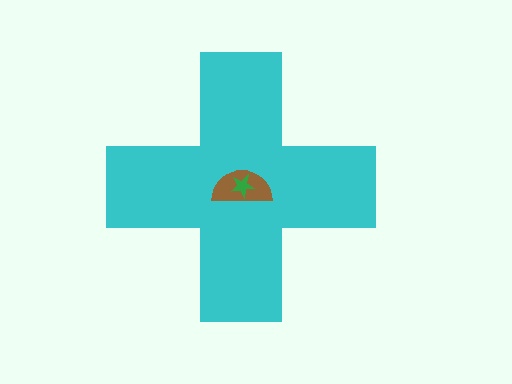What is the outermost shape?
The cyan cross.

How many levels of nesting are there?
3.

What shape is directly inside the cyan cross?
The brown semicircle.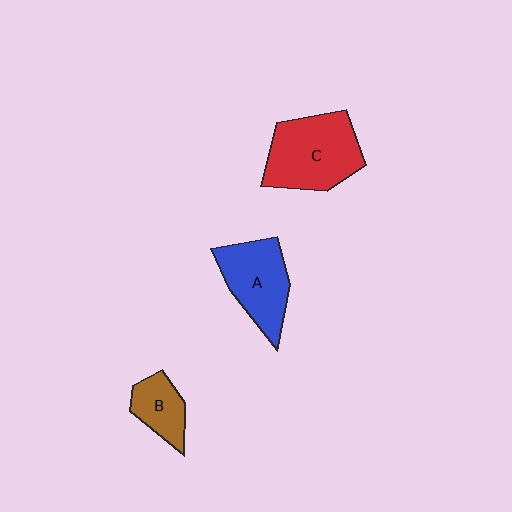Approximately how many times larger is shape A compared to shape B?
Approximately 1.7 times.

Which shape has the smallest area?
Shape B (brown).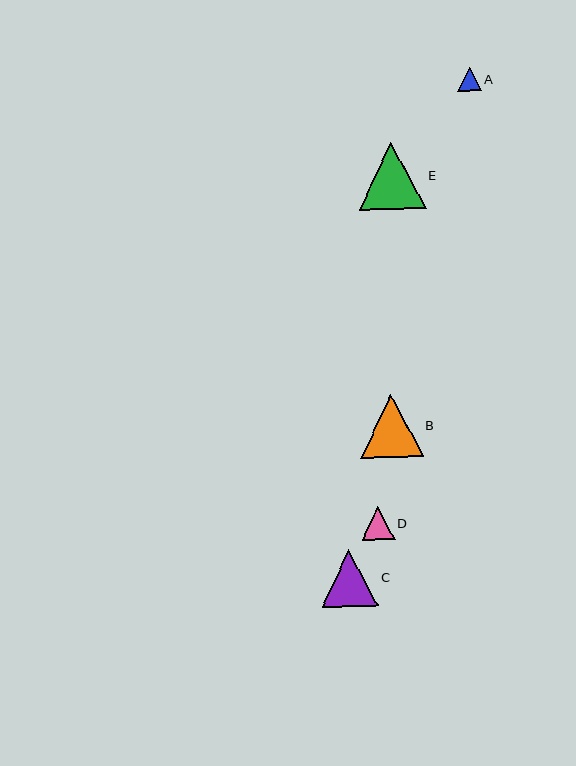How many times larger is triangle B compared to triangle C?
Triangle B is approximately 1.1 times the size of triangle C.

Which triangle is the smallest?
Triangle A is the smallest with a size of approximately 24 pixels.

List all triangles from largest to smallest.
From largest to smallest: E, B, C, D, A.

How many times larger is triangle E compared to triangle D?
Triangle E is approximately 2.0 times the size of triangle D.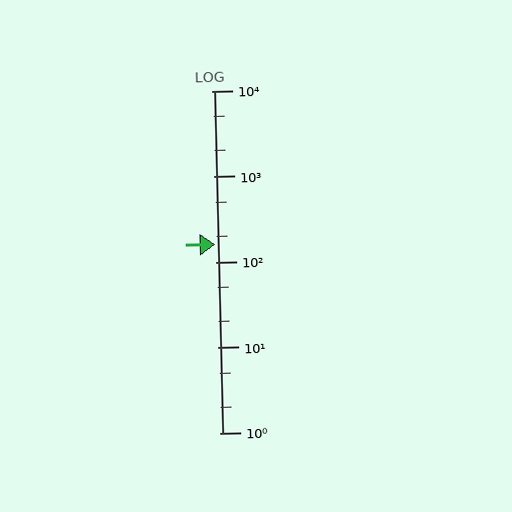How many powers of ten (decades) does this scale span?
The scale spans 4 decades, from 1 to 10000.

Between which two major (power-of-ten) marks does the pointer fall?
The pointer is between 100 and 1000.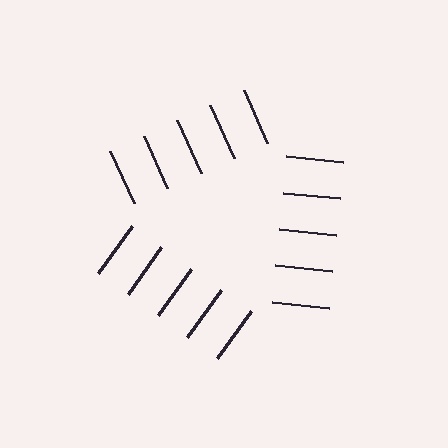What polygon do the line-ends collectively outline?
An illusory triangle — the line segments terminate on its edges but no continuous stroke is drawn.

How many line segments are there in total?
15 — 5 along each of the 3 edges.